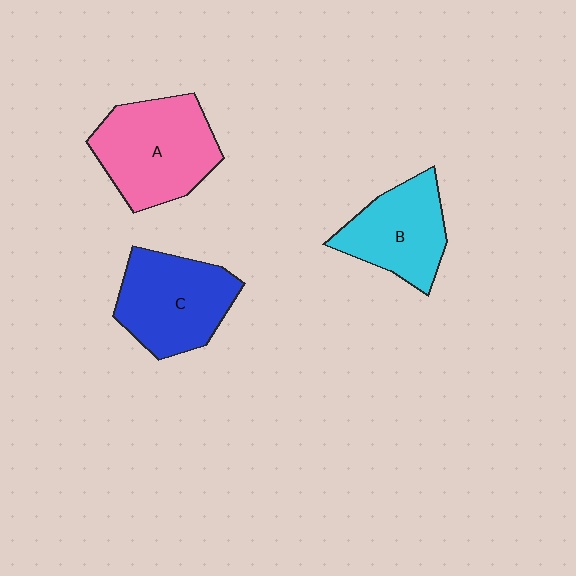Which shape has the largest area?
Shape A (pink).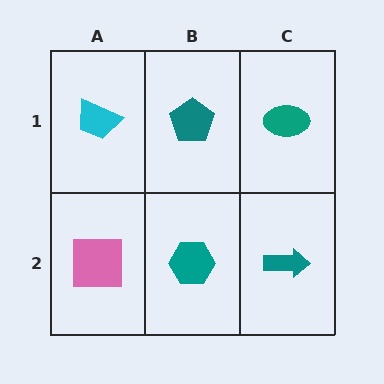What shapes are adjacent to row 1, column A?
A pink square (row 2, column A), a teal pentagon (row 1, column B).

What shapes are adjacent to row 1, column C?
A teal arrow (row 2, column C), a teal pentagon (row 1, column B).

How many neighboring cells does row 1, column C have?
2.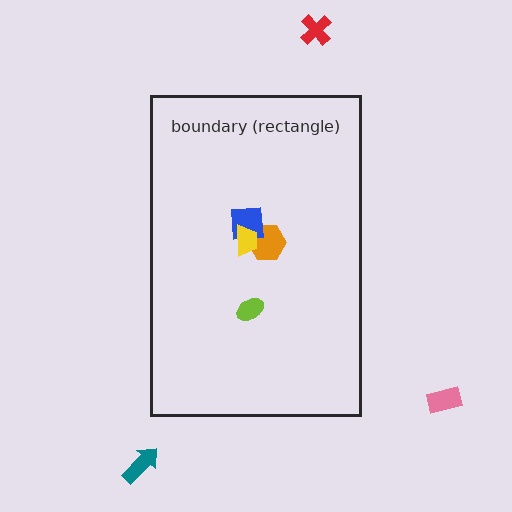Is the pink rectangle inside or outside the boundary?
Outside.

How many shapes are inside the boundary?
4 inside, 3 outside.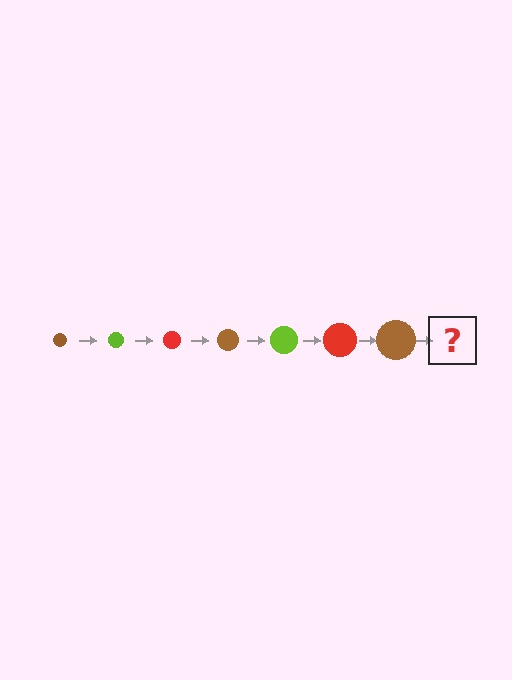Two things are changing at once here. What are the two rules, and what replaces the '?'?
The two rules are that the circle grows larger each step and the color cycles through brown, lime, and red. The '?' should be a lime circle, larger than the previous one.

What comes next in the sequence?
The next element should be a lime circle, larger than the previous one.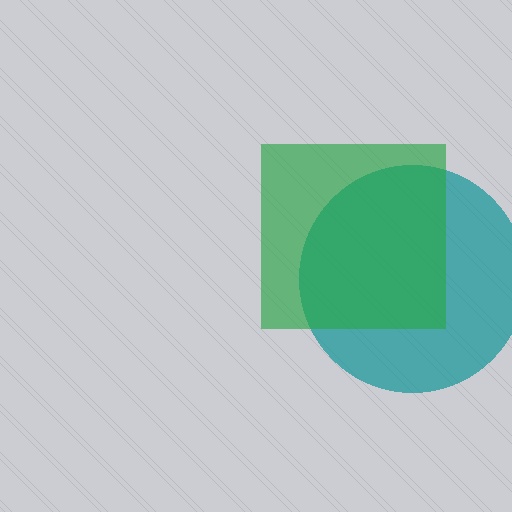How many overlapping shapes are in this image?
There are 2 overlapping shapes in the image.